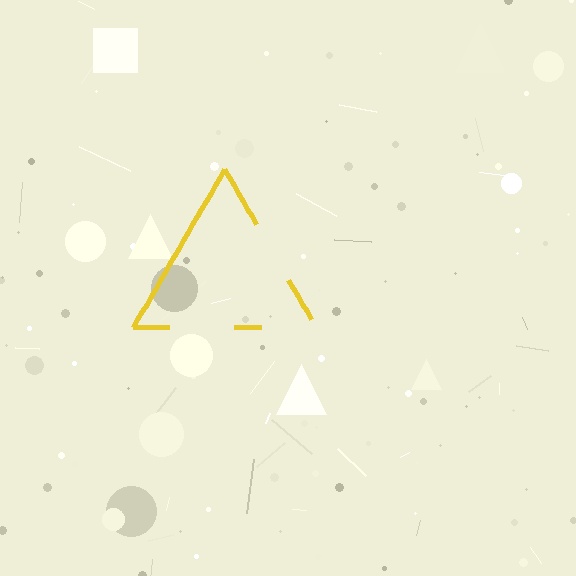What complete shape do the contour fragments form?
The contour fragments form a triangle.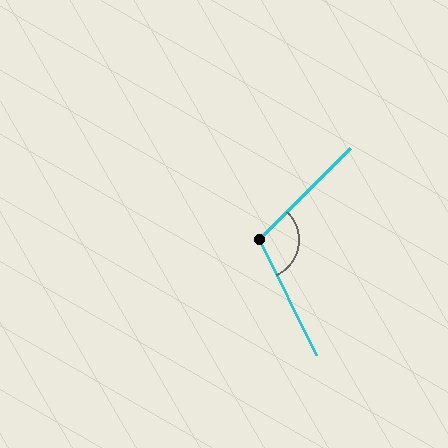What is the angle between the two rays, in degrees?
Approximately 109 degrees.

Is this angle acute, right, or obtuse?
It is obtuse.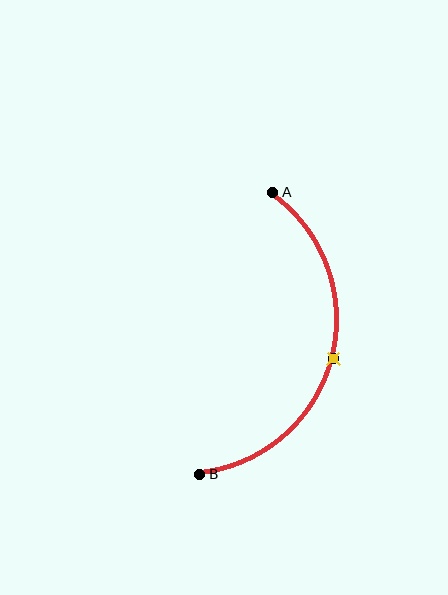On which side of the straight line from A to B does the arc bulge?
The arc bulges to the right of the straight line connecting A and B.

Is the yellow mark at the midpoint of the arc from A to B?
Yes. The yellow mark lies on the arc at equal arc-length from both A and B — it is the arc midpoint.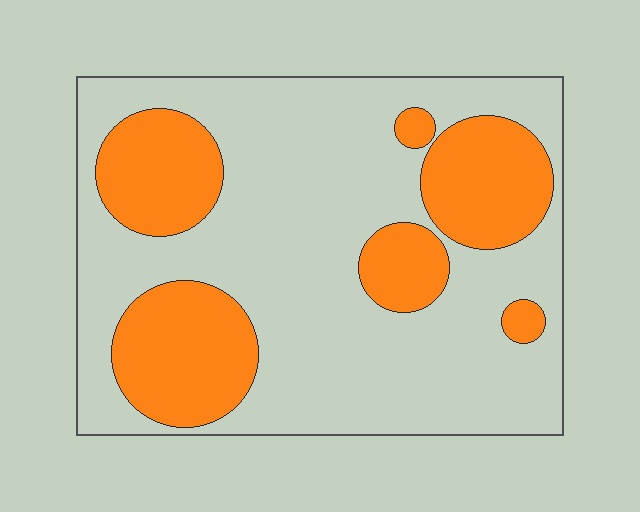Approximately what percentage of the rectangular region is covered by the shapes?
Approximately 30%.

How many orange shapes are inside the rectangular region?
6.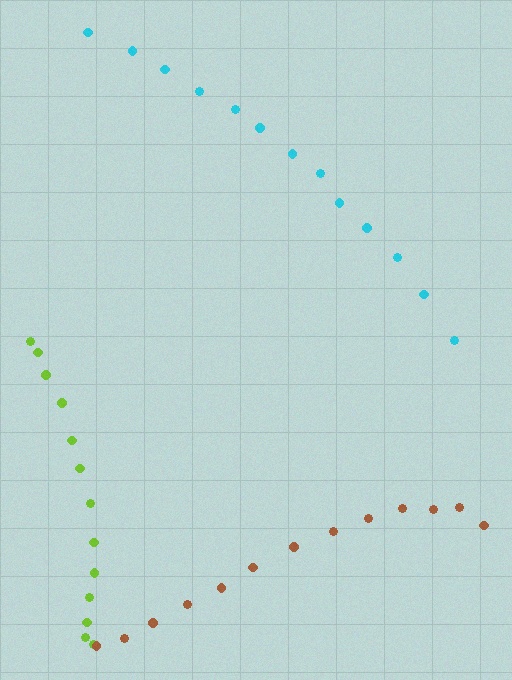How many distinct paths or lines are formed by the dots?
There are 3 distinct paths.